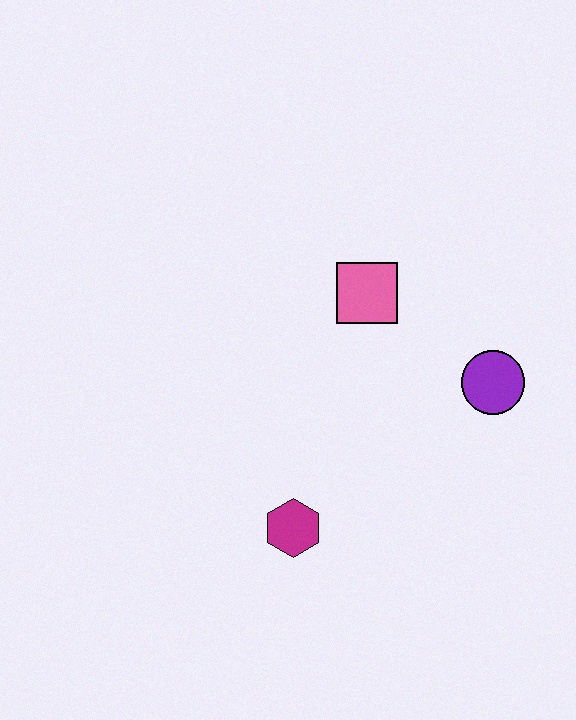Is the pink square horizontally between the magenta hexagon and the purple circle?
Yes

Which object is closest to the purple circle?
The pink square is closest to the purple circle.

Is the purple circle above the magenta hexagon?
Yes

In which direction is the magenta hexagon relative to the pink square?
The magenta hexagon is below the pink square.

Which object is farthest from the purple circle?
The magenta hexagon is farthest from the purple circle.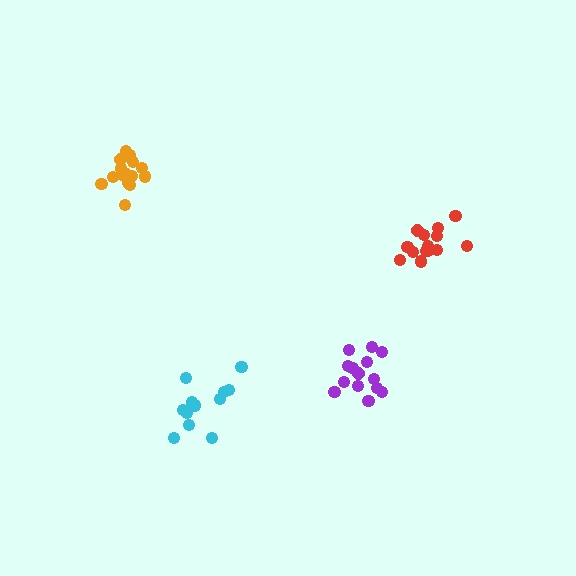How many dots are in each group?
Group 1: 12 dots, Group 2: 14 dots, Group 3: 14 dots, Group 4: 16 dots (56 total).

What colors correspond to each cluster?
The clusters are colored: cyan, red, purple, orange.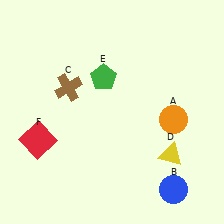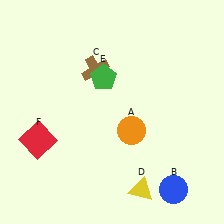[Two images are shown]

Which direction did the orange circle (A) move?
The orange circle (A) moved left.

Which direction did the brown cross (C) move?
The brown cross (C) moved right.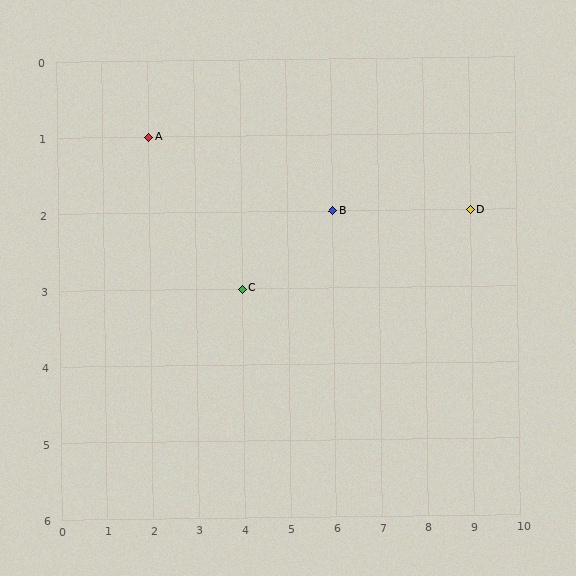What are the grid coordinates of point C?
Point C is at grid coordinates (4, 3).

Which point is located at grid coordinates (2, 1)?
Point A is at (2, 1).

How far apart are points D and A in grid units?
Points D and A are 7 columns and 1 row apart (about 7.1 grid units diagonally).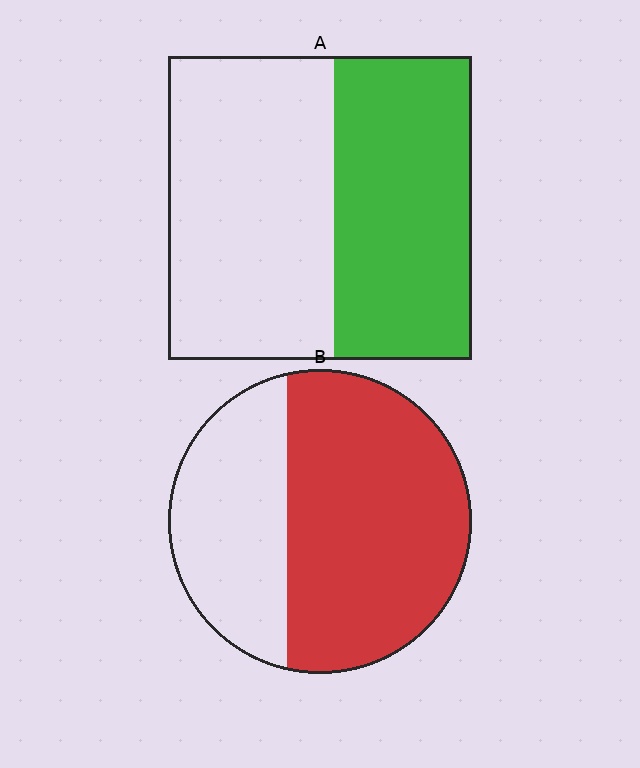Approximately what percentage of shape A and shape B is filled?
A is approximately 45% and B is approximately 65%.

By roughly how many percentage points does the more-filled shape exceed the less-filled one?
By roughly 20 percentage points (B over A).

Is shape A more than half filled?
No.